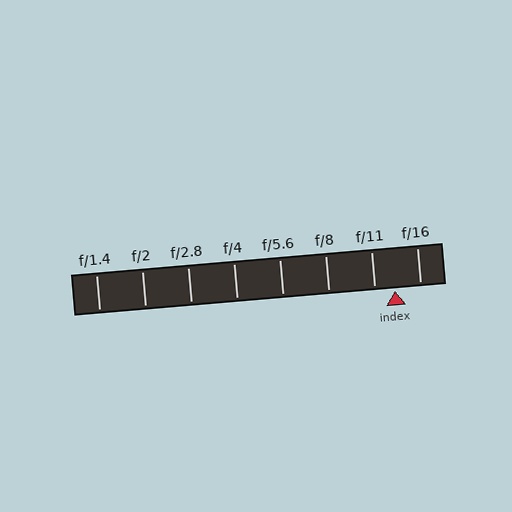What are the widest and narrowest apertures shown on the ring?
The widest aperture shown is f/1.4 and the narrowest is f/16.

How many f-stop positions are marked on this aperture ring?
There are 8 f-stop positions marked.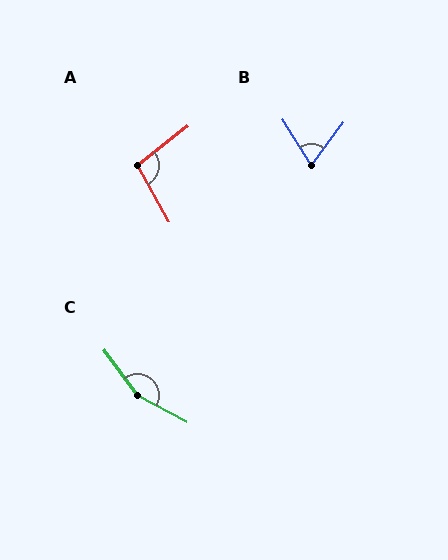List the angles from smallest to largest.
B (69°), A (98°), C (154°).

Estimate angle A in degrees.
Approximately 98 degrees.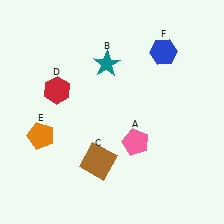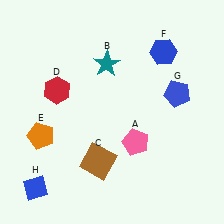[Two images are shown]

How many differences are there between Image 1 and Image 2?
There are 2 differences between the two images.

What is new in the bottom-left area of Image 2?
A blue diamond (H) was added in the bottom-left area of Image 2.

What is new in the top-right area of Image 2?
A blue pentagon (G) was added in the top-right area of Image 2.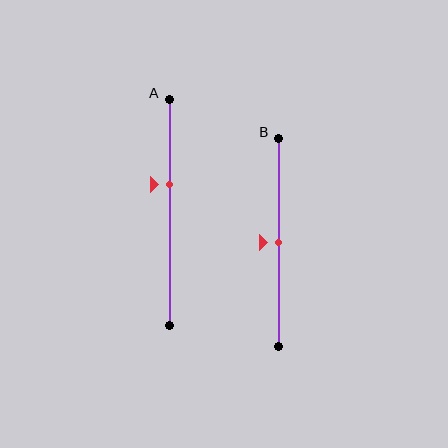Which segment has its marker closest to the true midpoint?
Segment B has its marker closest to the true midpoint.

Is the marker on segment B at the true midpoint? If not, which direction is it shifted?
Yes, the marker on segment B is at the true midpoint.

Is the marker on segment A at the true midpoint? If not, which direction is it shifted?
No, the marker on segment A is shifted upward by about 13% of the segment length.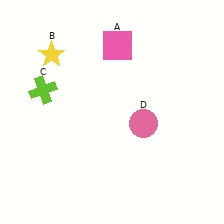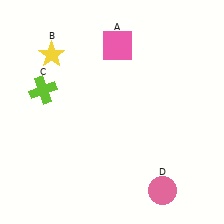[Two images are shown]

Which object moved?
The pink circle (D) moved down.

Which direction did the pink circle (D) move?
The pink circle (D) moved down.